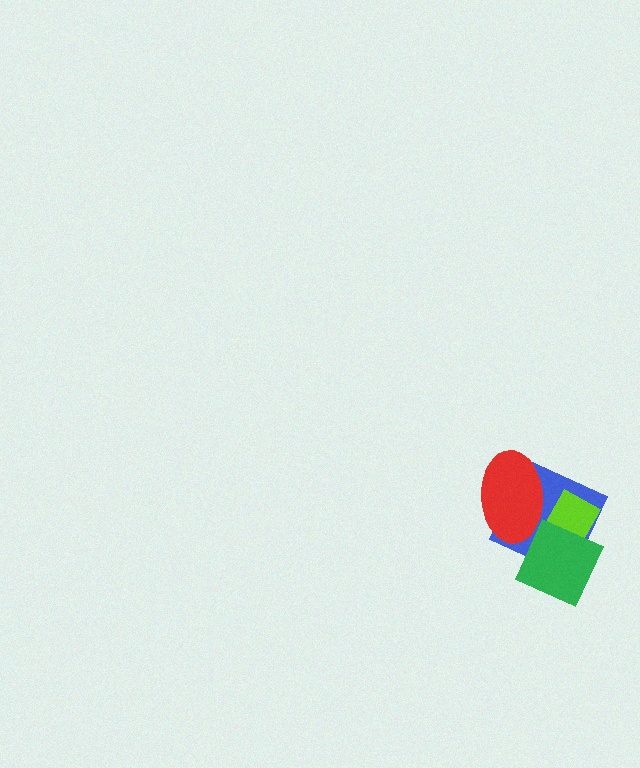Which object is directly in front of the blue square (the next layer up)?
The red ellipse is directly in front of the blue square.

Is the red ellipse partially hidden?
Yes, it is partially covered by another shape.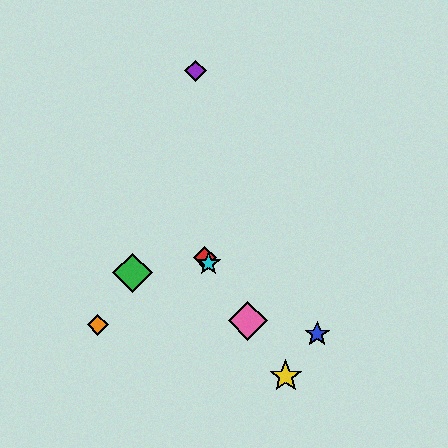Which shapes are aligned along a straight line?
The red diamond, the yellow star, the cyan star, the pink diamond are aligned along a straight line.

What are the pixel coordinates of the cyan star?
The cyan star is at (209, 263).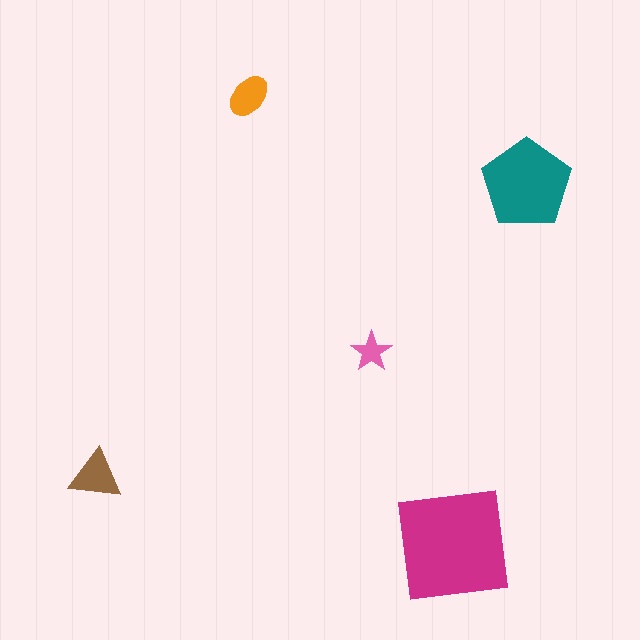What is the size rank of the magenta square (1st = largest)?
1st.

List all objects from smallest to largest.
The pink star, the orange ellipse, the brown triangle, the teal pentagon, the magenta square.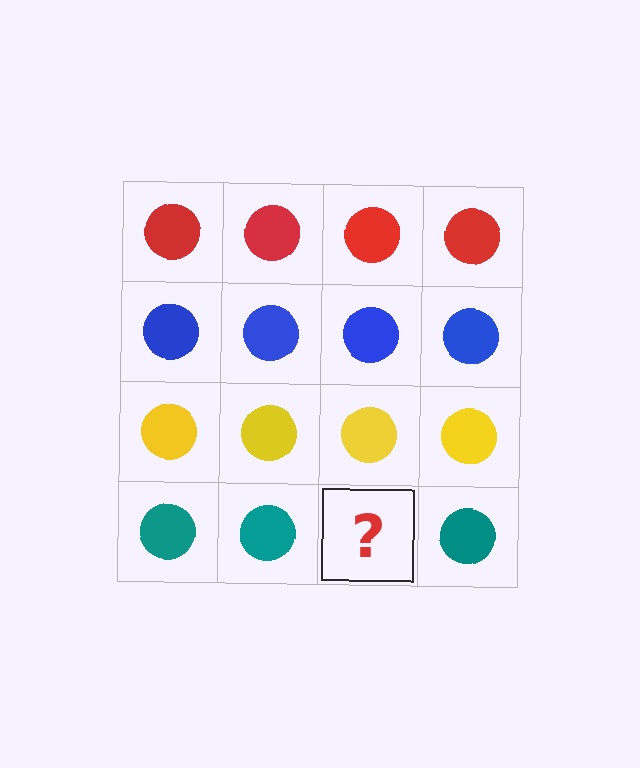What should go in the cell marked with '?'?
The missing cell should contain a teal circle.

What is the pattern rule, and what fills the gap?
The rule is that each row has a consistent color. The gap should be filled with a teal circle.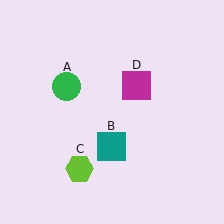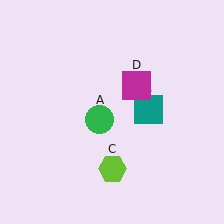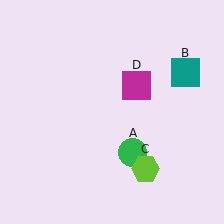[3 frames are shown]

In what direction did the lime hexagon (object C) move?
The lime hexagon (object C) moved right.